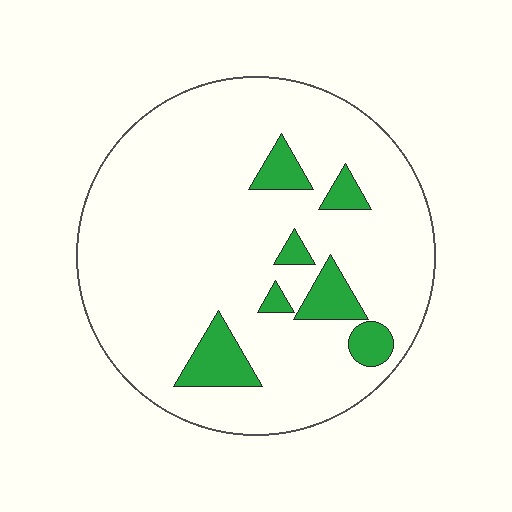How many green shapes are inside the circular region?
7.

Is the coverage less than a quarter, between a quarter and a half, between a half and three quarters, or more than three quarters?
Less than a quarter.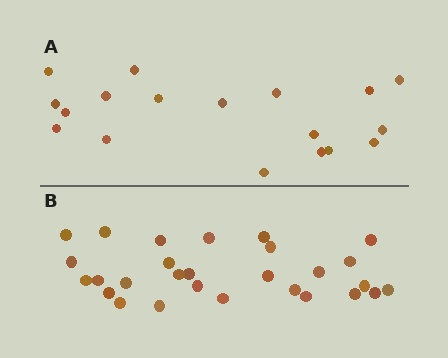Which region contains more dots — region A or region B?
Region B (the bottom region) has more dots.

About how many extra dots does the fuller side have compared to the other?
Region B has roughly 10 or so more dots than region A.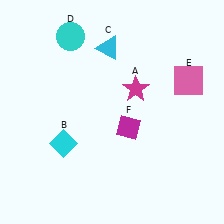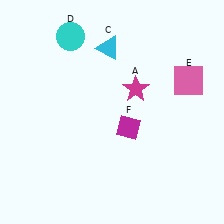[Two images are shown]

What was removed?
The cyan diamond (B) was removed in Image 2.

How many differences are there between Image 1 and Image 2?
There is 1 difference between the two images.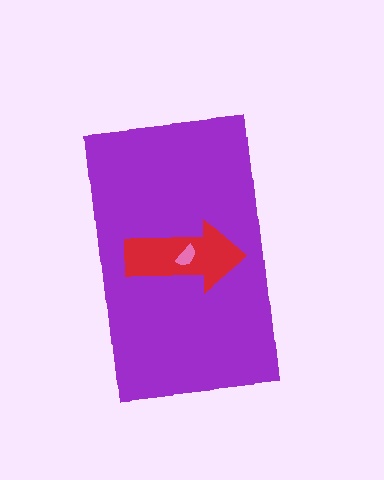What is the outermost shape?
The purple rectangle.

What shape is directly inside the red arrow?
The pink semicircle.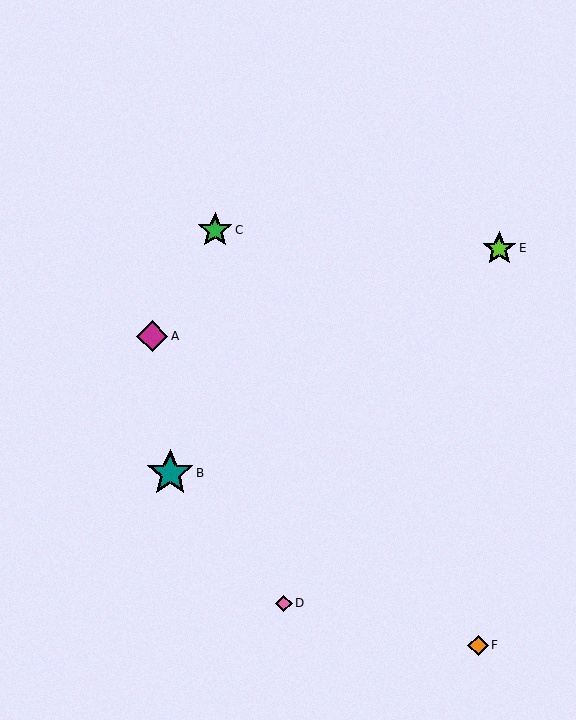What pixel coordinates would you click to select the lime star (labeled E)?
Click at (499, 248) to select the lime star E.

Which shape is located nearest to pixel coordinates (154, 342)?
The magenta diamond (labeled A) at (152, 336) is nearest to that location.